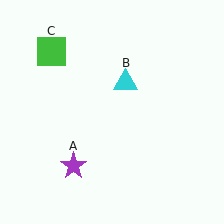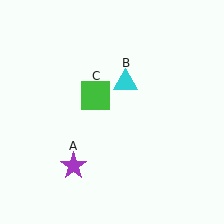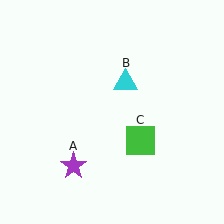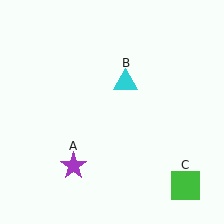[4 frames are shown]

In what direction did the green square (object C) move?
The green square (object C) moved down and to the right.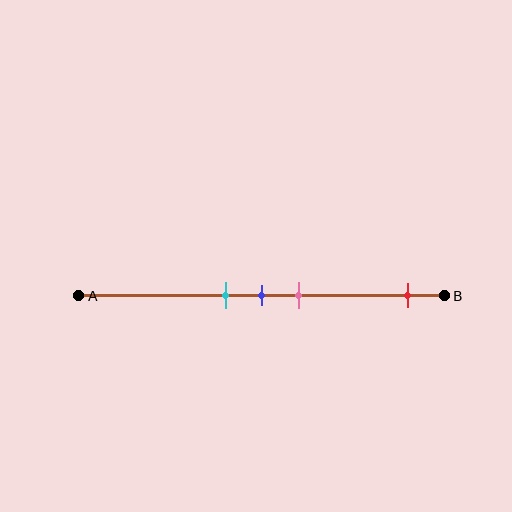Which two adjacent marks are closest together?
The cyan and blue marks are the closest adjacent pair.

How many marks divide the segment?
There are 4 marks dividing the segment.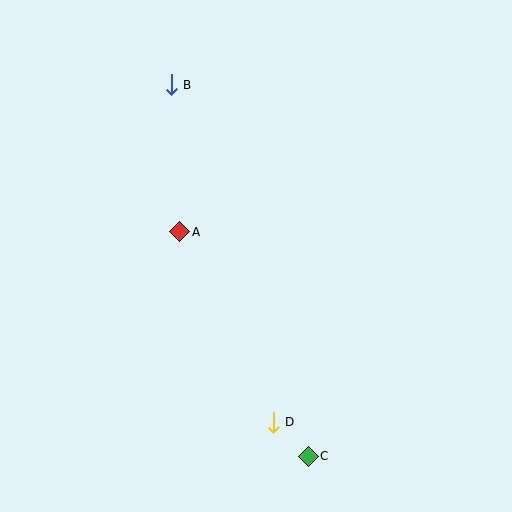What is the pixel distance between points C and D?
The distance between C and D is 49 pixels.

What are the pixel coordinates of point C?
Point C is at (308, 456).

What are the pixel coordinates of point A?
Point A is at (180, 232).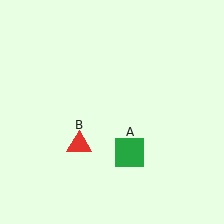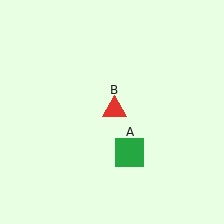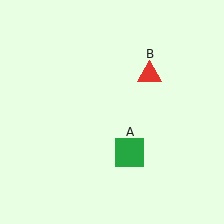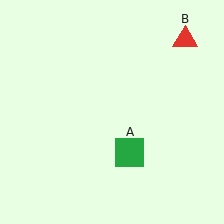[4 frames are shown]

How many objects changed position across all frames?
1 object changed position: red triangle (object B).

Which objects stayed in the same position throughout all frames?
Green square (object A) remained stationary.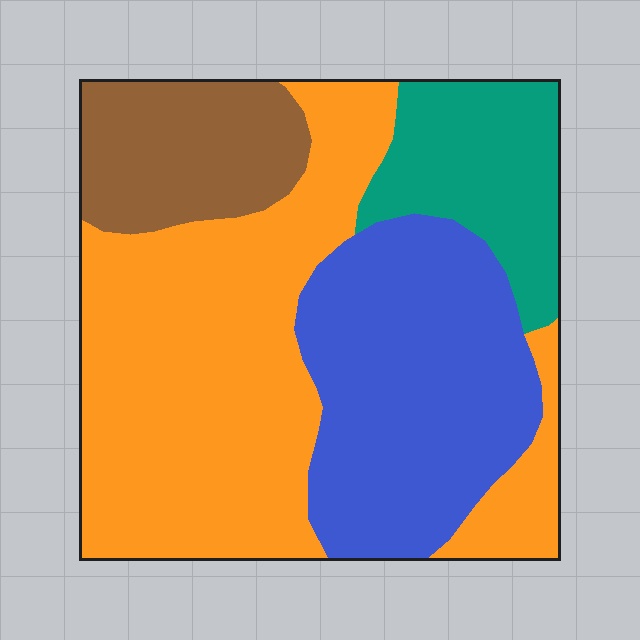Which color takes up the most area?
Orange, at roughly 45%.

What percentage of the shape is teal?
Teal takes up about one eighth (1/8) of the shape.